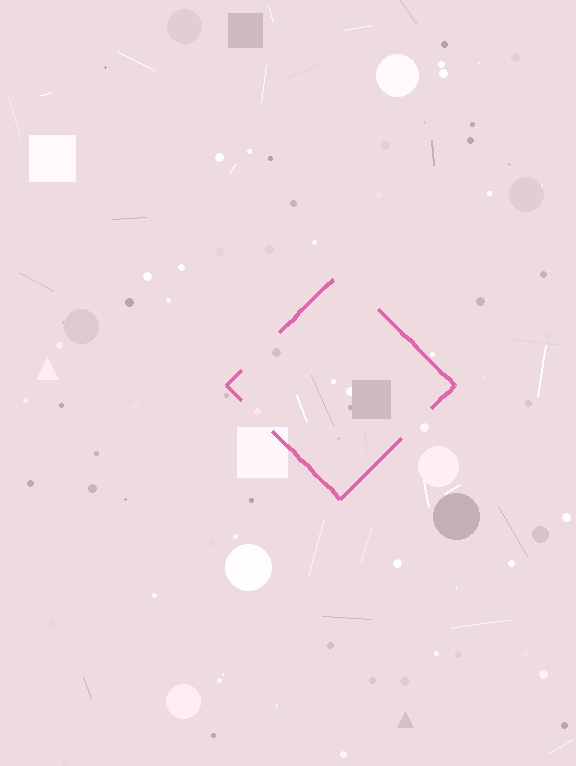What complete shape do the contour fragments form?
The contour fragments form a diamond.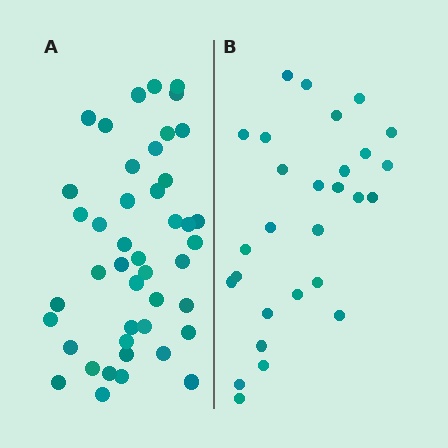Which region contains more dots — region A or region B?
Region A (the left region) has more dots.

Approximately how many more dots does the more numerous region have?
Region A has approximately 15 more dots than region B.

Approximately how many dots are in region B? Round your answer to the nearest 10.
About 30 dots. (The exact count is 28, which rounds to 30.)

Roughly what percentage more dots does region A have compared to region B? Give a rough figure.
About 55% more.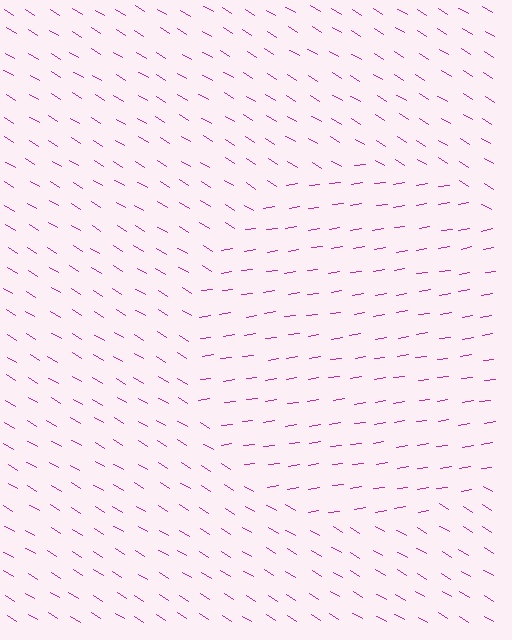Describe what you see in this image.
The image is filled with small magenta line segments. A circle region in the image has lines oriented differently from the surrounding lines, creating a visible texture boundary.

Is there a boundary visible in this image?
Yes, there is a texture boundary formed by a change in line orientation.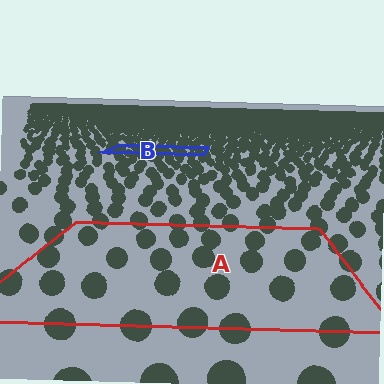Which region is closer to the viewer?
Region A is closer. The texture elements there are larger and more spread out.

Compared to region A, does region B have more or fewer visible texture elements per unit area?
Region B has more texture elements per unit area — they are packed more densely because it is farther away.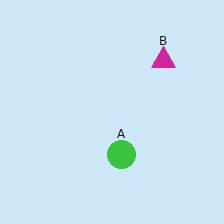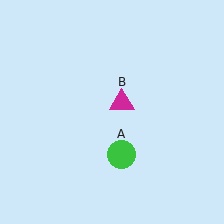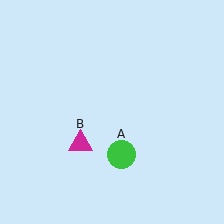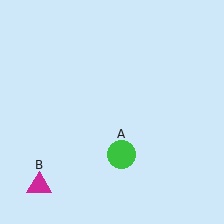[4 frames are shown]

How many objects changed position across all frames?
1 object changed position: magenta triangle (object B).